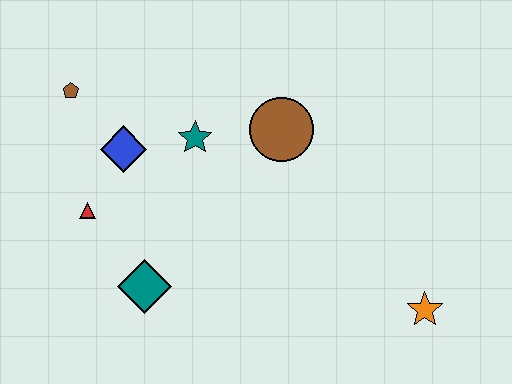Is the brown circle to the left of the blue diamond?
No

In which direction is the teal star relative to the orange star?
The teal star is to the left of the orange star.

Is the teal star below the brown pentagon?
Yes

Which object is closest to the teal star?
The blue diamond is closest to the teal star.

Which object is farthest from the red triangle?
The orange star is farthest from the red triangle.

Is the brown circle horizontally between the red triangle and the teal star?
No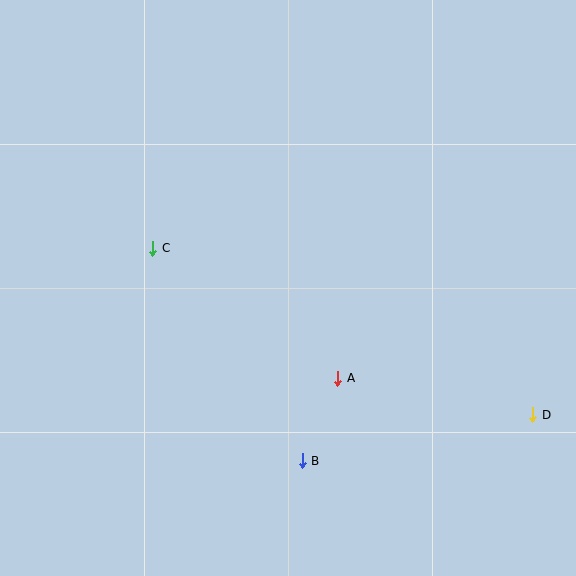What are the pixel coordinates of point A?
Point A is at (338, 378).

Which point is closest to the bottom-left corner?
Point B is closest to the bottom-left corner.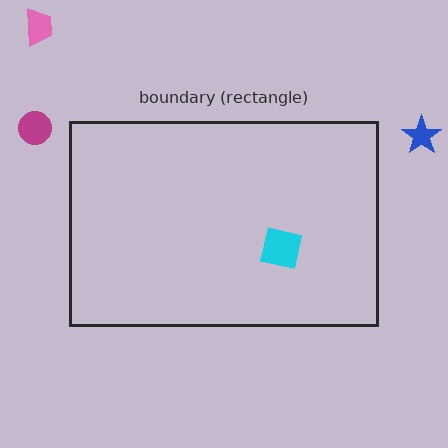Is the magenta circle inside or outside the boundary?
Outside.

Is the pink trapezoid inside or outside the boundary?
Outside.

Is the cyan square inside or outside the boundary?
Inside.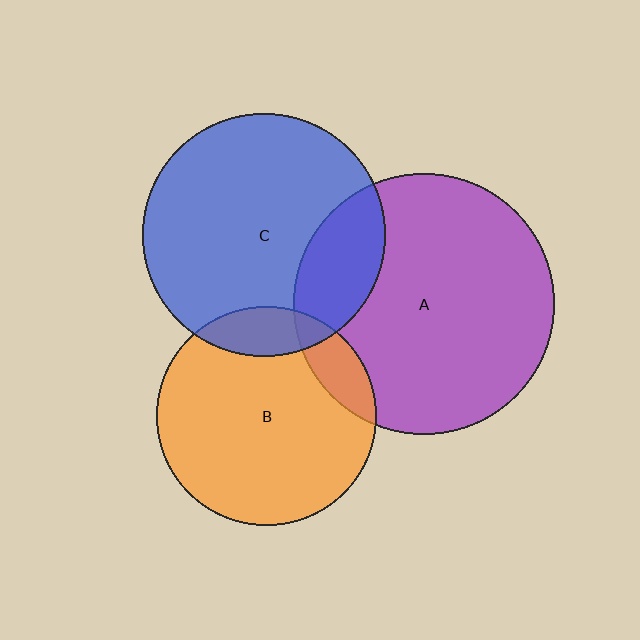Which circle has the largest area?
Circle A (purple).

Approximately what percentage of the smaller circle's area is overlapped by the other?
Approximately 15%.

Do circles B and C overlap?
Yes.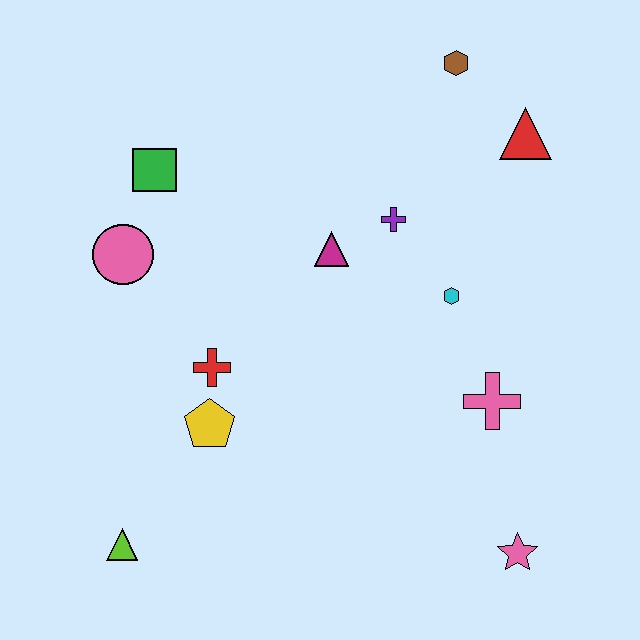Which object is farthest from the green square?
The pink star is farthest from the green square.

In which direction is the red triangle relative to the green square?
The red triangle is to the right of the green square.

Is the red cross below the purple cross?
Yes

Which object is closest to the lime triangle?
The yellow pentagon is closest to the lime triangle.